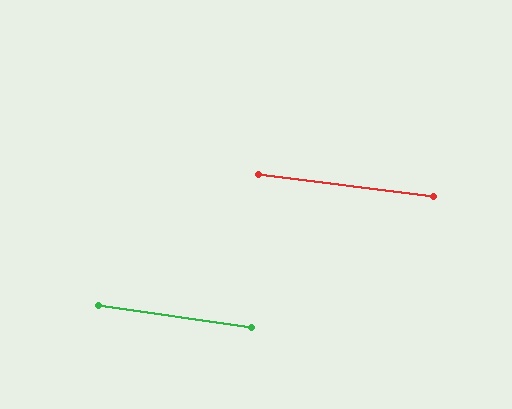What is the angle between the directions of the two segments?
Approximately 1 degree.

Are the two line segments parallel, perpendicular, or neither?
Parallel — their directions differ by only 0.9°.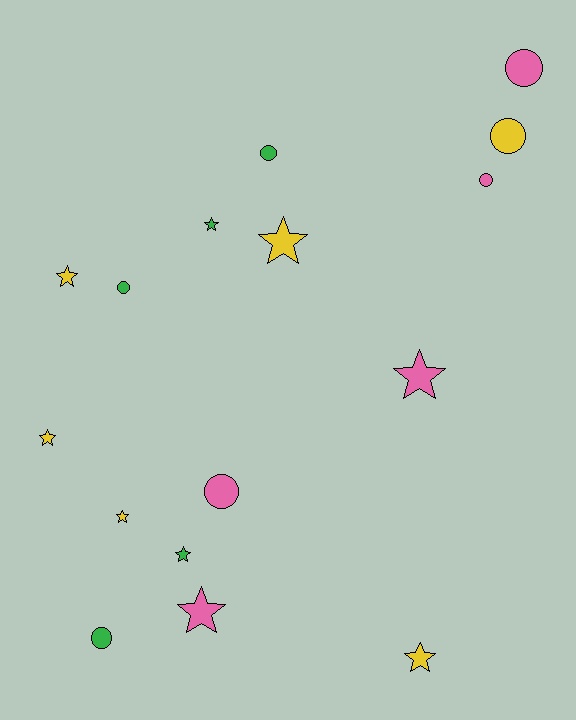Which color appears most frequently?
Yellow, with 6 objects.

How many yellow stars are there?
There are 5 yellow stars.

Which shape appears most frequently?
Star, with 9 objects.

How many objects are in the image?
There are 16 objects.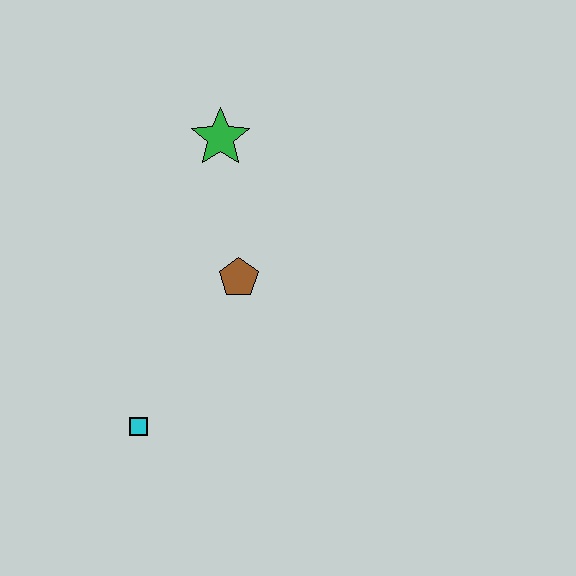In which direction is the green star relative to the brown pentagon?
The green star is above the brown pentagon.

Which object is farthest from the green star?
The cyan square is farthest from the green star.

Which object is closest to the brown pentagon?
The green star is closest to the brown pentagon.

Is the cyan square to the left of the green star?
Yes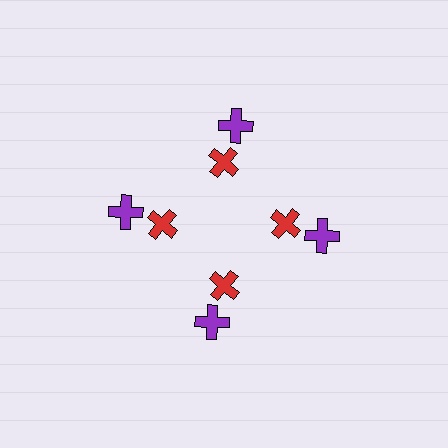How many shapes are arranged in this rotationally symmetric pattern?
There are 8 shapes, arranged in 4 groups of 2.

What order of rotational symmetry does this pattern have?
This pattern has 4-fold rotational symmetry.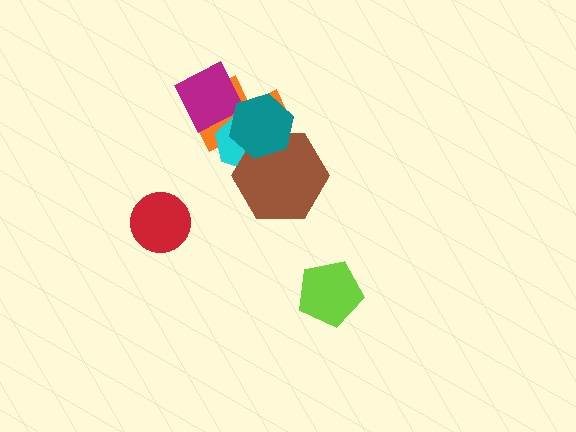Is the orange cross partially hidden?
Yes, it is partially covered by another shape.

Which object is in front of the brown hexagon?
The teal hexagon is in front of the brown hexagon.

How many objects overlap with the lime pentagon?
0 objects overlap with the lime pentagon.